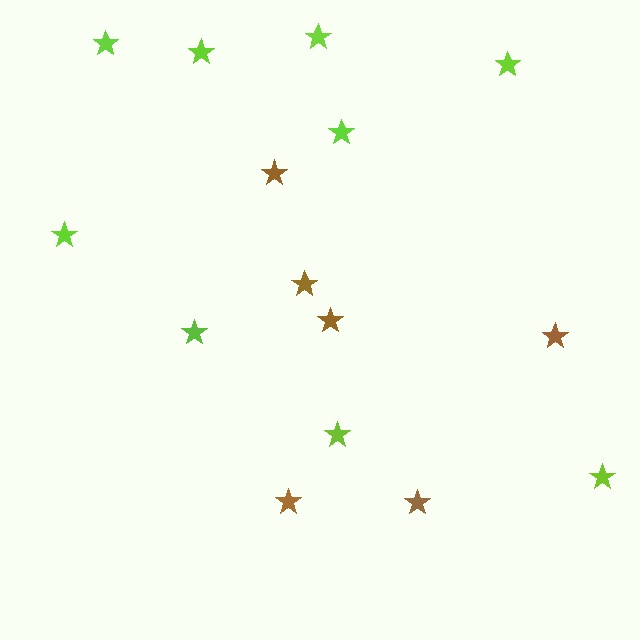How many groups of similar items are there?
There are 2 groups: one group of brown stars (6) and one group of lime stars (9).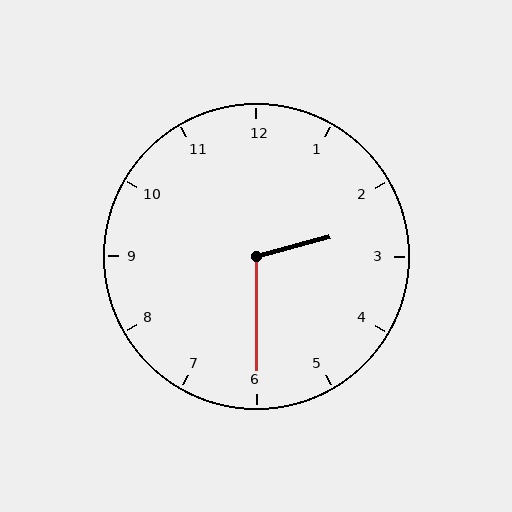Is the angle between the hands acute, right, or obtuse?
It is obtuse.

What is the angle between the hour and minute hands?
Approximately 105 degrees.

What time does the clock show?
2:30.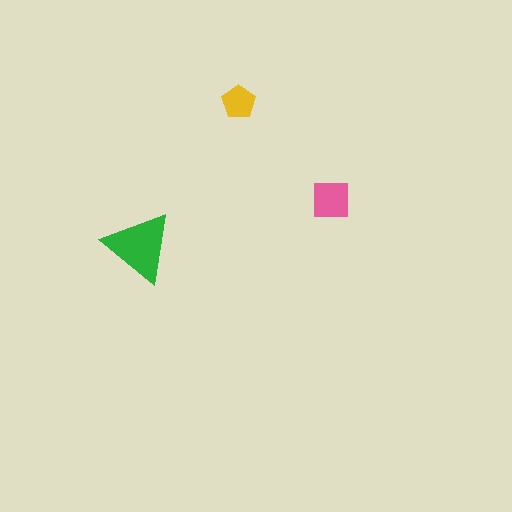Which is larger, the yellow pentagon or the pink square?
The pink square.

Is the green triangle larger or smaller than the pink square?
Larger.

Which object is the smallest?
The yellow pentagon.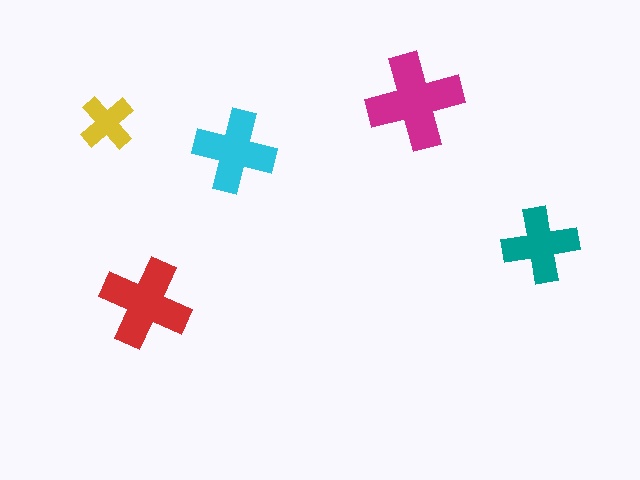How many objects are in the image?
There are 5 objects in the image.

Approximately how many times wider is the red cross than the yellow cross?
About 1.5 times wider.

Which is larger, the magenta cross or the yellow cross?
The magenta one.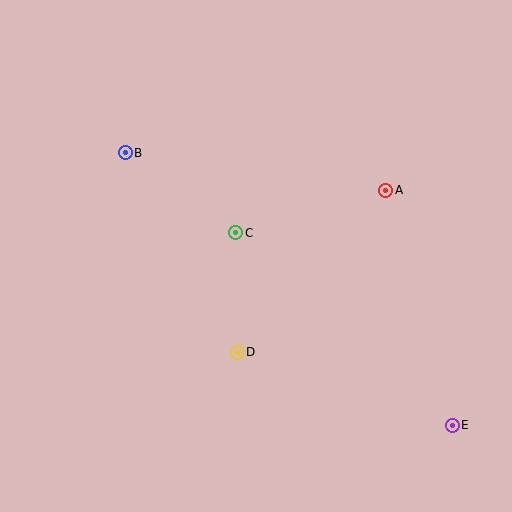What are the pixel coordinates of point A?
Point A is at (386, 190).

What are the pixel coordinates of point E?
Point E is at (452, 425).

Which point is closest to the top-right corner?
Point A is closest to the top-right corner.